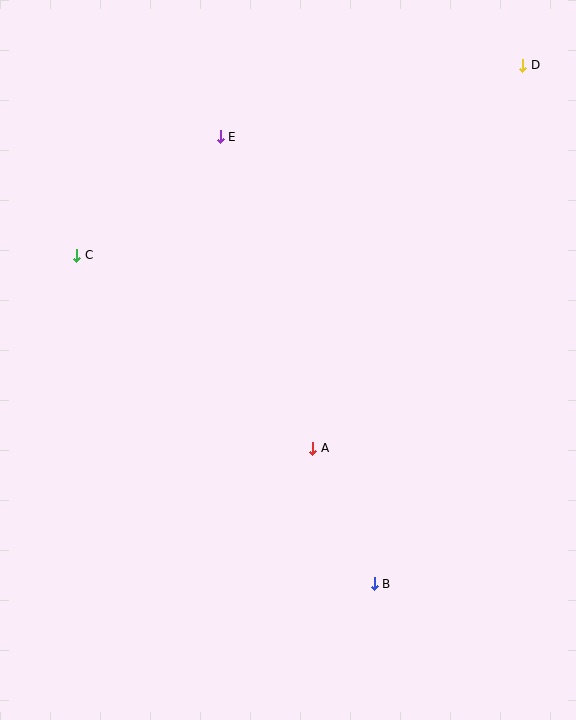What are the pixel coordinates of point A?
Point A is at (313, 448).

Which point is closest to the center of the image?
Point A at (313, 448) is closest to the center.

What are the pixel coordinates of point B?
Point B is at (374, 584).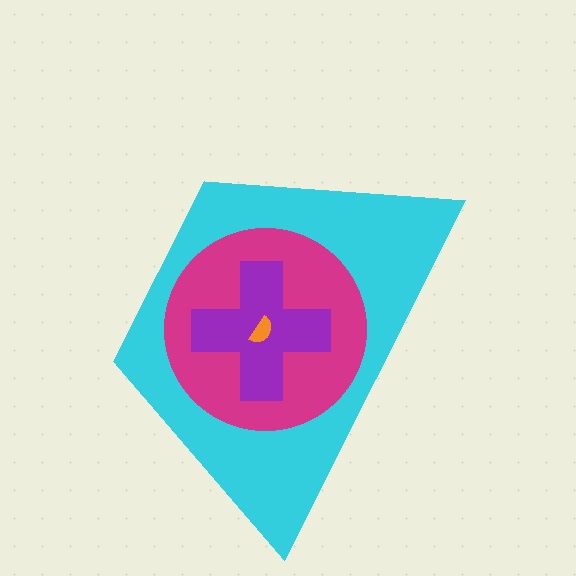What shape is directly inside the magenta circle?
The purple cross.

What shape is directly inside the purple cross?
The orange semicircle.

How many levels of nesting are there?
4.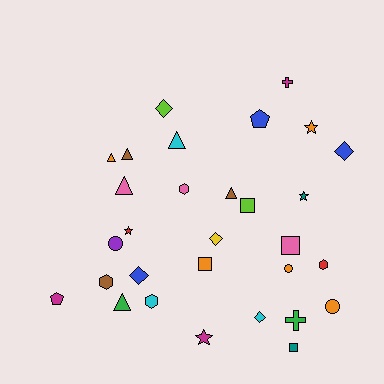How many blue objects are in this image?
There are 3 blue objects.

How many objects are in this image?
There are 30 objects.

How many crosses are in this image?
There are 2 crosses.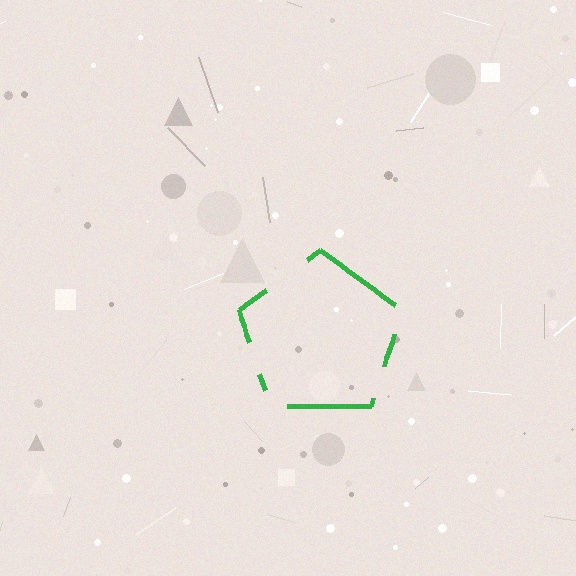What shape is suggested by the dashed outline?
The dashed outline suggests a pentagon.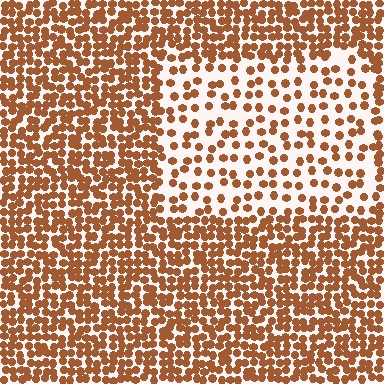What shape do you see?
I see a rectangle.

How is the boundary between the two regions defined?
The boundary is defined by a change in element density (approximately 2.3x ratio). All elements are the same color, size, and shape.